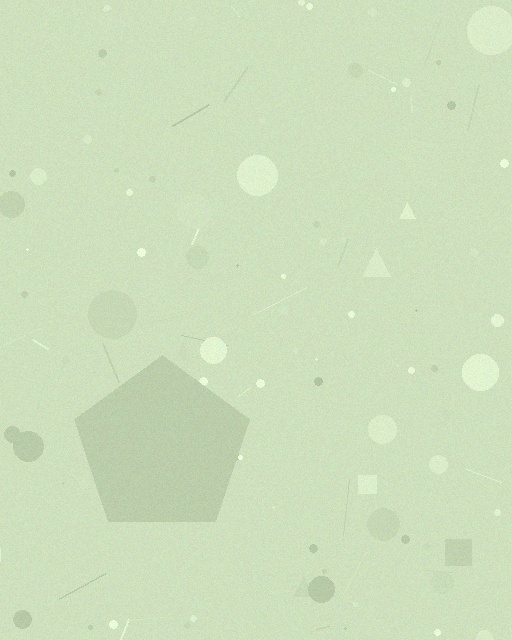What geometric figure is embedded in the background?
A pentagon is embedded in the background.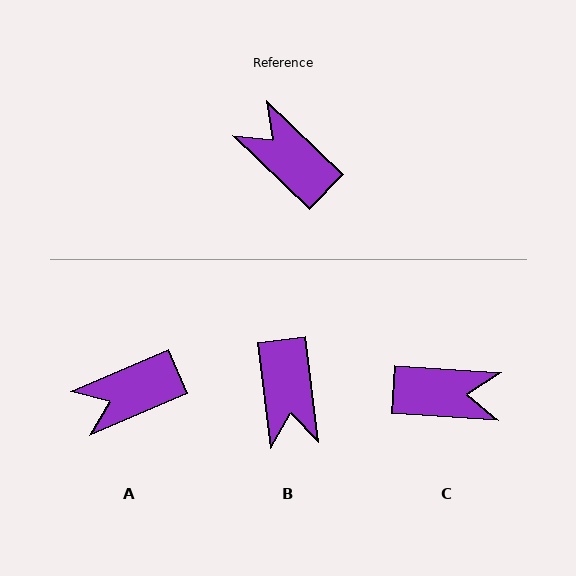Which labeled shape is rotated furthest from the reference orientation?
B, about 141 degrees away.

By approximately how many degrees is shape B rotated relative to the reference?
Approximately 141 degrees counter-clockwise.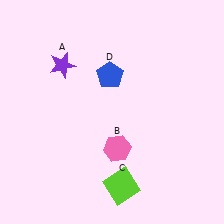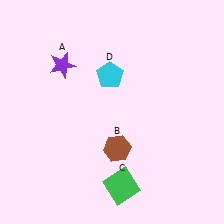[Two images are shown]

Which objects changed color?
B changed from pink to brown. C changed from lime to green. D changed from blue to cyan.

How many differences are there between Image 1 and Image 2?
There are 3 differences between the two images.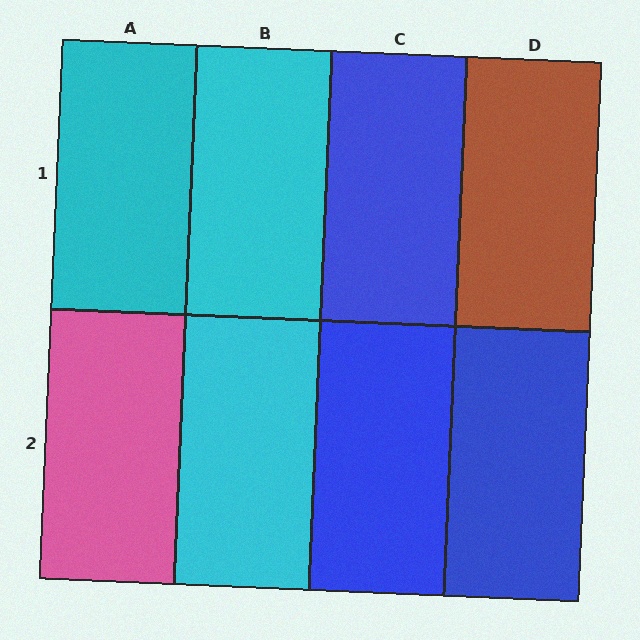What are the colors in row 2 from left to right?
Pink, cyan, blue, blue.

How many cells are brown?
1 cell is brown.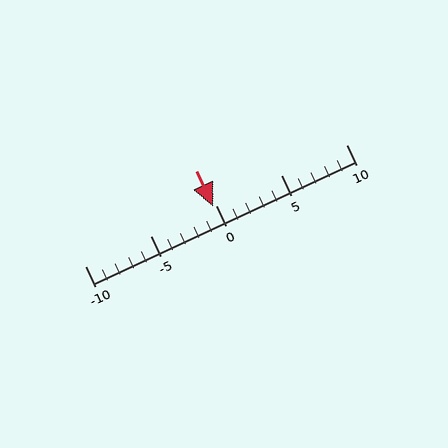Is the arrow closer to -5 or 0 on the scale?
The arrow is closer to 0.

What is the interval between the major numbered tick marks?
The major tick marks are spaced 5 units apart.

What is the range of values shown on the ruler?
The ruler shows values from -10 to 10.